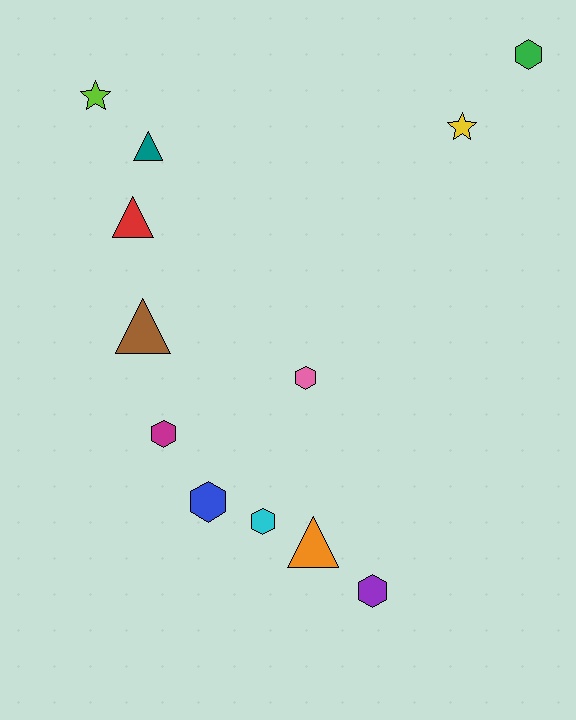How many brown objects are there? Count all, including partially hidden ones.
There is 1 brown object.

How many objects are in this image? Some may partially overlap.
There are 12 objects.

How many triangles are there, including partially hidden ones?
There are 4 triangles.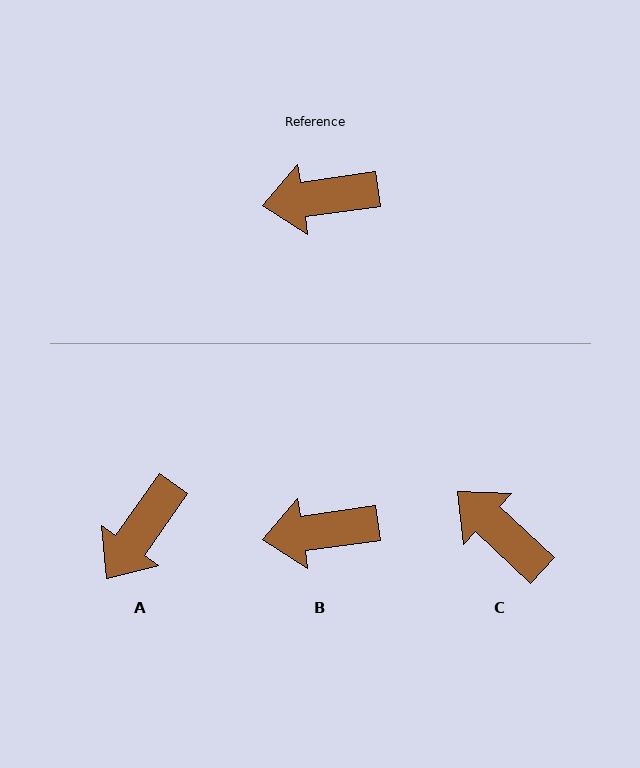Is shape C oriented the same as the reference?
No, it is off by about 51 degrees.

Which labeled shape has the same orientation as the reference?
B.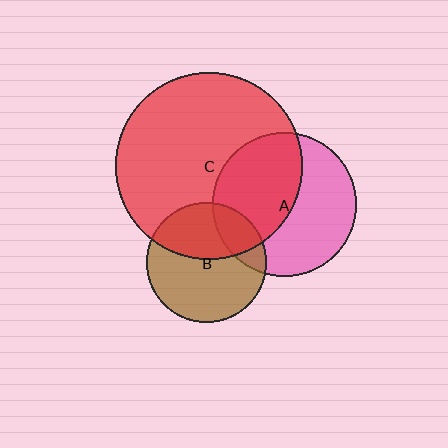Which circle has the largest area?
Circle C (red).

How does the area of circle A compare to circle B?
Approximately 1.5 times.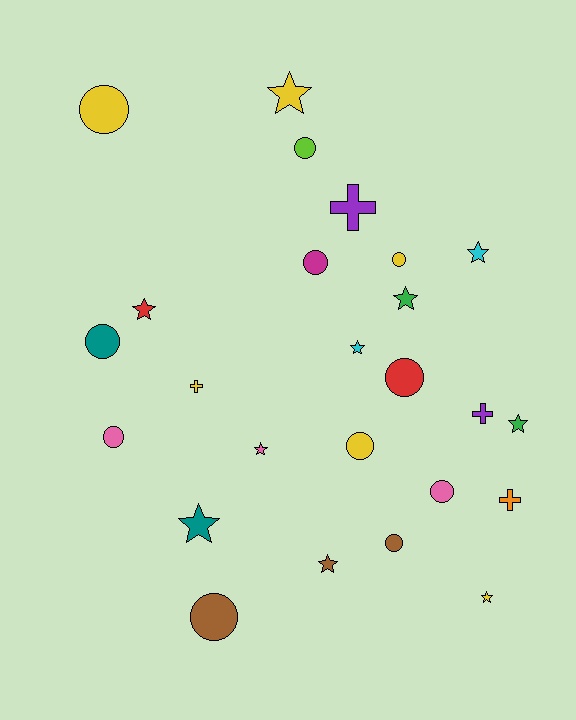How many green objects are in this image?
There are 2 green objects.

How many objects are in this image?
There are 25 objects.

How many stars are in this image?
There are 10 stars.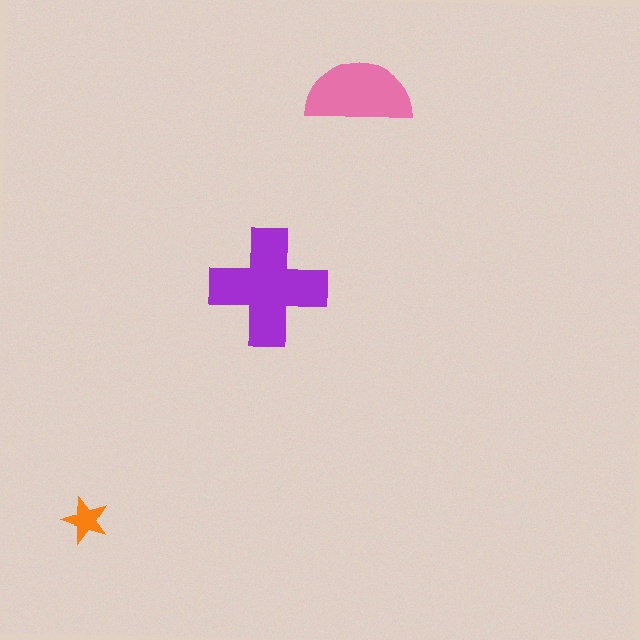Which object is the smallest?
The orange star.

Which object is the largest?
The purple cross.